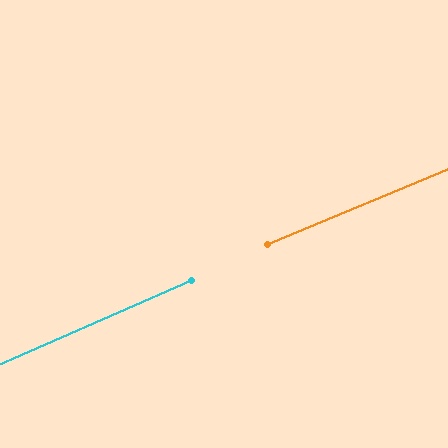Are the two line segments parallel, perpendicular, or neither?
Parallel — their directions differ by only 0.8°.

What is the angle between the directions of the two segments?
Approximately 1 degree.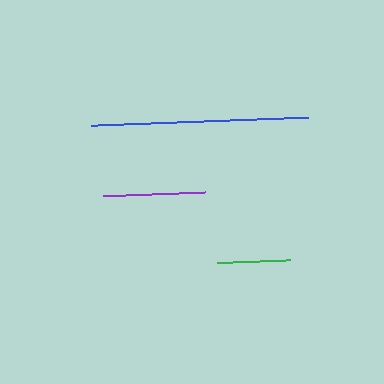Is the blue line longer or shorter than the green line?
The blue line is longer than the green line.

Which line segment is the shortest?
The green line is the shortest at approximately 72 pixels.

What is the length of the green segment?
The green segment is approximately 72 pixels long.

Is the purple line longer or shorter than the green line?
The purple line is longer than the green line.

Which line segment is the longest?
The blue line is the longest at approximately 217 pixels.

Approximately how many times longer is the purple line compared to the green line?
The purple line is approximately 1.4 times the length of the green line.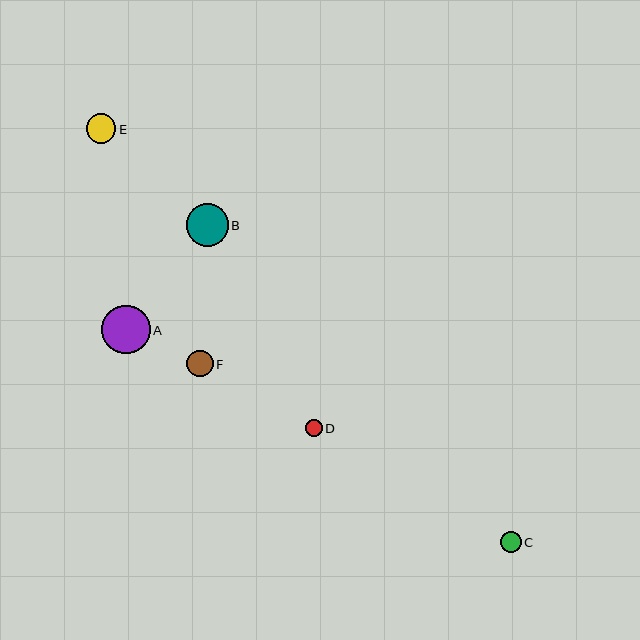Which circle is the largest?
Circle A is the largest with a size of approximately 49 pixels.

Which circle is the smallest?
Circle D is the smallest with a size of approximately 17 pixels.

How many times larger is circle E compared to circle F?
Circle E is approximately 1.1 times the size of circle F.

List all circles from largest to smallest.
From largest to smallest: A, B, E, F, C, D.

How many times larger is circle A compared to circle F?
Circle A is approximately 1.8 times the size of circle F.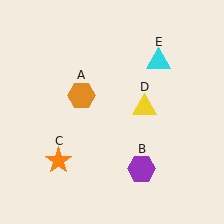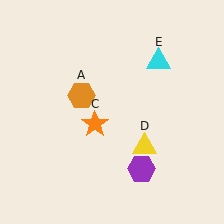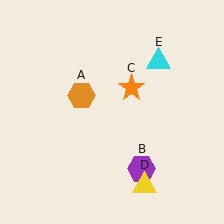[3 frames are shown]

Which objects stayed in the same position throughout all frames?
Orange hexagon (object A) and purple hexagon (object B) and cyan triangle (object E) remained stationary.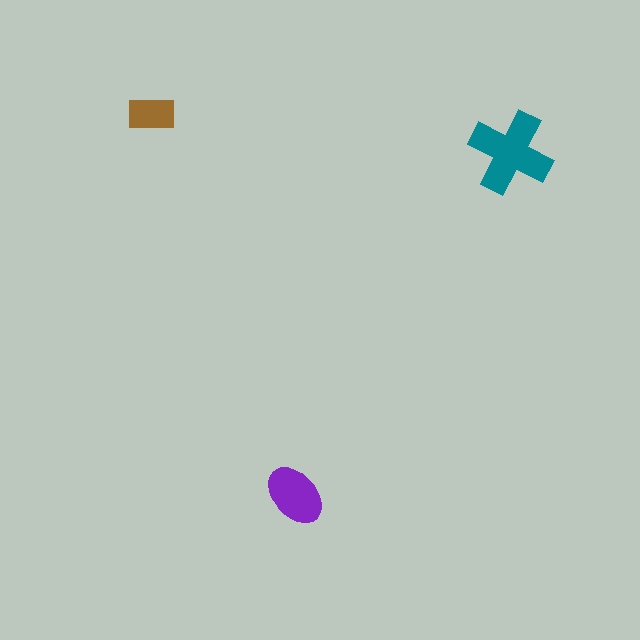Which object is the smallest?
The brown rectangle.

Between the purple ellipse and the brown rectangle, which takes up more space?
The purple ellipse.